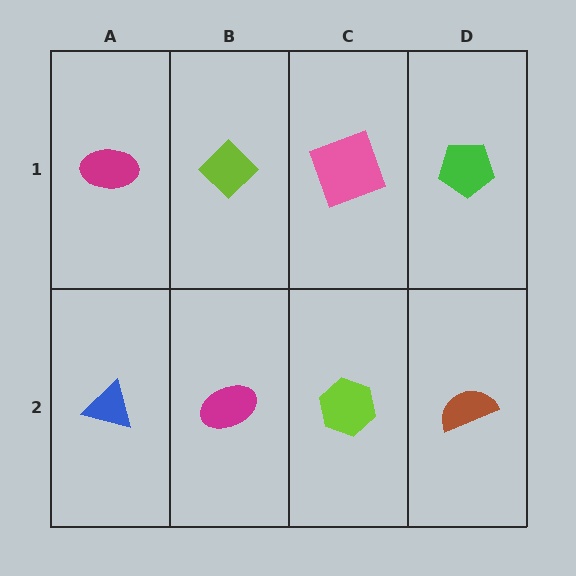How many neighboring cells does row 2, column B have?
3.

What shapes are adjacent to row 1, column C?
A lime hexagon (row 2, column C), a lime diamond (row 1, column B), a green pentagon (row 1, column D).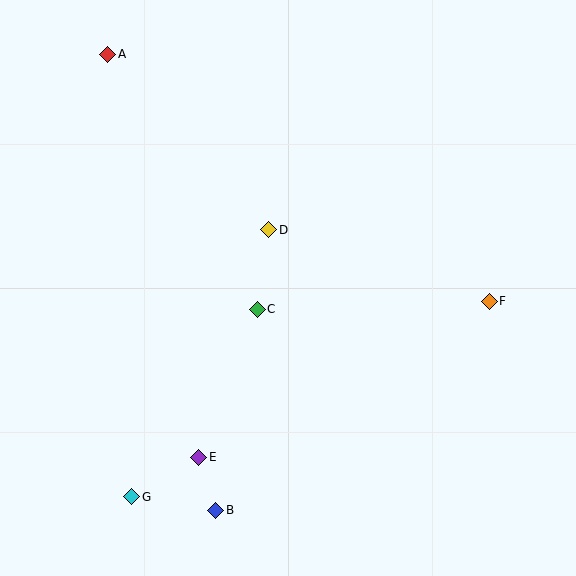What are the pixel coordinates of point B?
Point B is at (216, 510).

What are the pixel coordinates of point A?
Point A is at (108, 54).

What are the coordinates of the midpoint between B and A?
The midpoint between B and A is at (162, 282).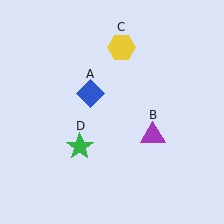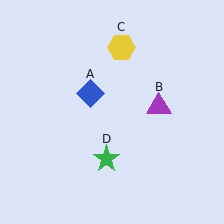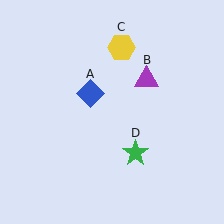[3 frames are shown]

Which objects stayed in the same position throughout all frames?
Blue diamond (object A) and yellow hexagon (object C) remained stationary.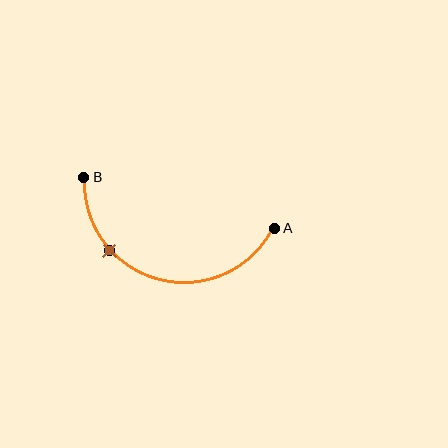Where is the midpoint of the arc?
The arc midpoint is the point on the curve farthest from the straight line joining A and B. It sits below that line.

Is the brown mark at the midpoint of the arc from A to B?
No. The brown mark lies on the arc but is closer to endpoint B. The arc midpoint would be at the point on the curve equidistant along the arc from both A and B.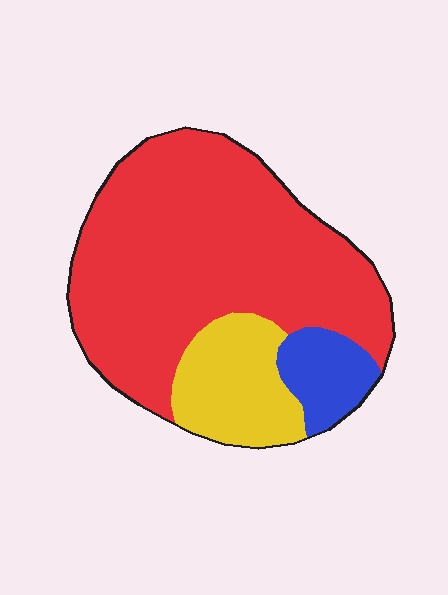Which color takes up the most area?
Red, at roughly 70%.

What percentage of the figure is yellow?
Yellow takes up about one sixth (1/6) of the figure.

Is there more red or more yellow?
Red.